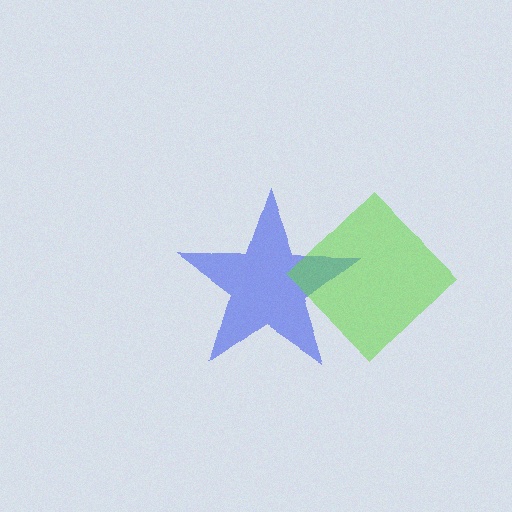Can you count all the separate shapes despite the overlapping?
Yes, there are 2 separate shapes.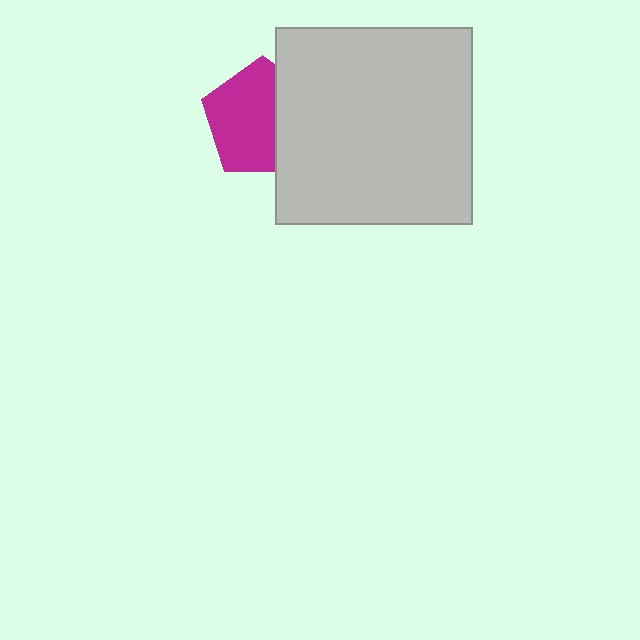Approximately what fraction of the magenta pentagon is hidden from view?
Roughly 35% of the magenta pentagon is hidden behind the light gray square.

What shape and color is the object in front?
The object in front is a light gray square.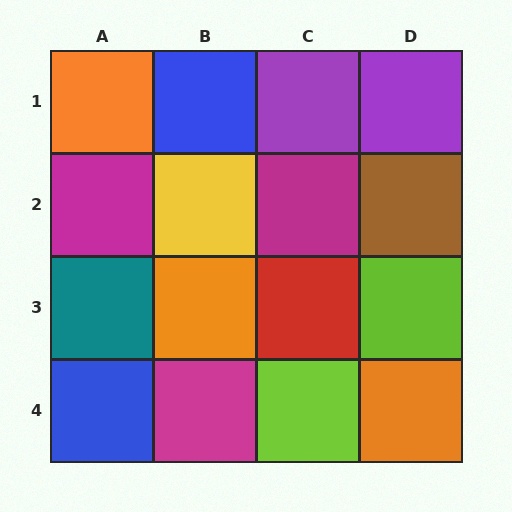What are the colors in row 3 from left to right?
Teal, orange, red, lime.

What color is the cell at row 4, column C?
Lime.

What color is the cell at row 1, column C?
Purple.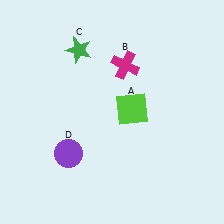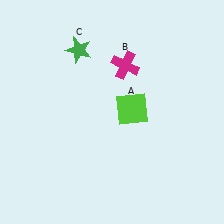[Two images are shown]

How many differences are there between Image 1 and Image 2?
There is 1 difference between the two images.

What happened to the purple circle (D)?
The purple circle (D) was removed in Image 2. It was in the bottom-left area of Image 1.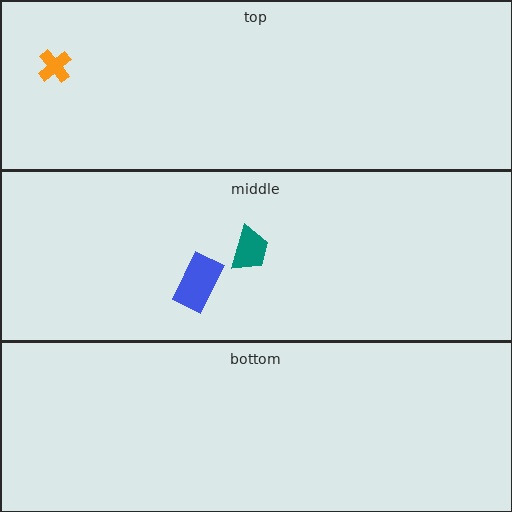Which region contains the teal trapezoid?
The middle region.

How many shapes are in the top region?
1.